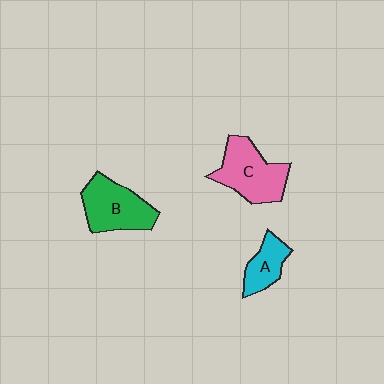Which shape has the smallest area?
Shape A (cyan).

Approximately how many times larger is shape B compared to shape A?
Approximately 1.8 times.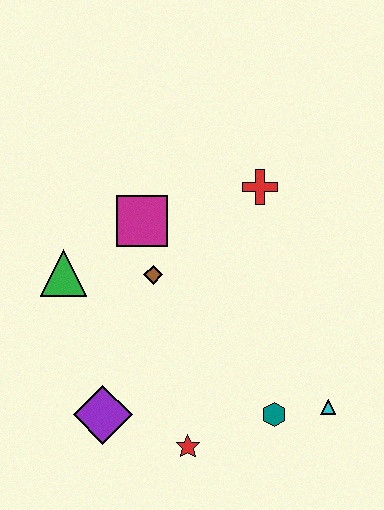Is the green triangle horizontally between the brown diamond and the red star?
No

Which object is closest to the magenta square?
The brown diamond is closest to the magenta square.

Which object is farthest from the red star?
The red cross is farthest from the red star.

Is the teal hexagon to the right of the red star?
Yes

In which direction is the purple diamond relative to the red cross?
The purple diamond is below the red cross.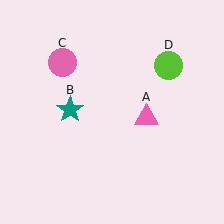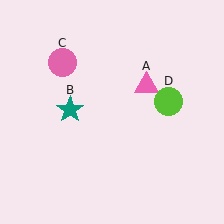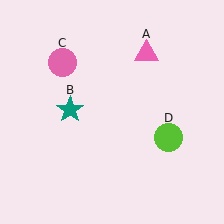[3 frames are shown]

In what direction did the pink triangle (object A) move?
The pink triangle (object A) moved up.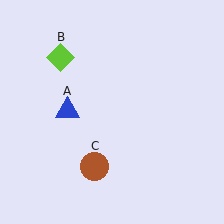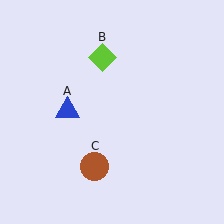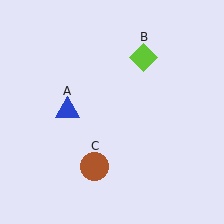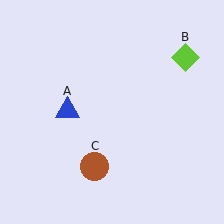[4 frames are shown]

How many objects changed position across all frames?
1 object changed position: lime diamond (object B).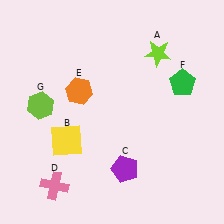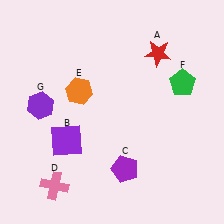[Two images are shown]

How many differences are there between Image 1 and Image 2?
There are 3 differences between the two images.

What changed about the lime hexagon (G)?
In Image 1, G is lime. In Image 2, it changed to purple.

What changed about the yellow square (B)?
In Image 1, B is yellow. In Image 2, it changed to purple.